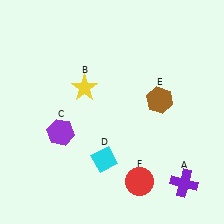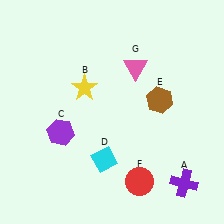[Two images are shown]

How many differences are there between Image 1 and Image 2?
There is 1 difference between the two images.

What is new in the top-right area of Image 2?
A pink triangle (G) was added in the top-right area of Image 2.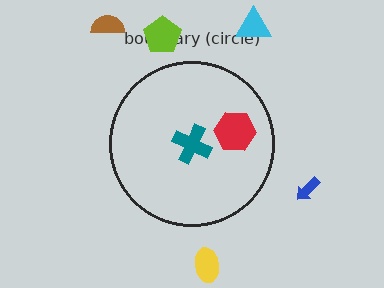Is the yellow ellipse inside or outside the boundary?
Outside.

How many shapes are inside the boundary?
2 inside, 5 outside.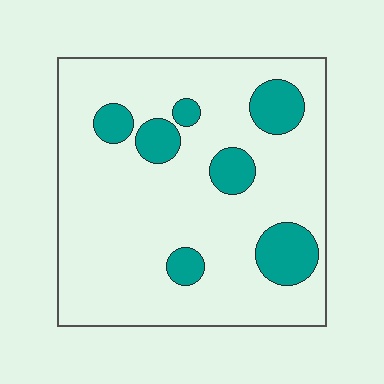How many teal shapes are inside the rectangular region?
7.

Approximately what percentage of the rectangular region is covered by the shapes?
Approximately 15%.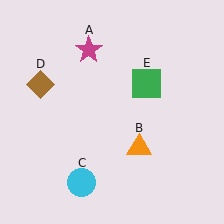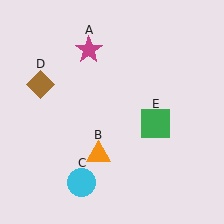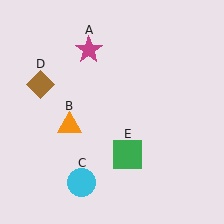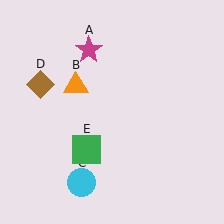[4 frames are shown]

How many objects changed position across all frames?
2 objects changed position: orange triangle (object B), green square (object E).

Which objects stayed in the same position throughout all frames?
Magenta star (object A) and cyan circle (object C) and brown diamond (object D) remained stationary.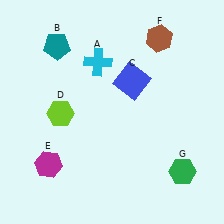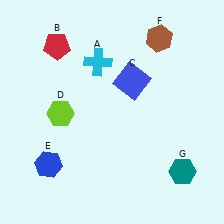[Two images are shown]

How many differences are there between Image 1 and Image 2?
There are 3 differences between the two images.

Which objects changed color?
B changed from teal to red. E changed from magenta to blue. G changed from green to teal.